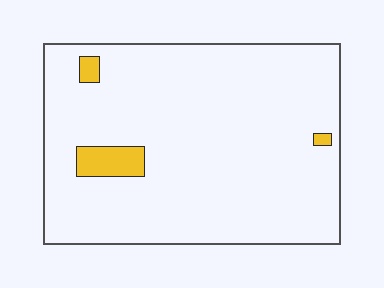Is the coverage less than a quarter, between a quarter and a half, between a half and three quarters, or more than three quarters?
Less than a quarter.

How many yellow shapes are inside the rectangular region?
3.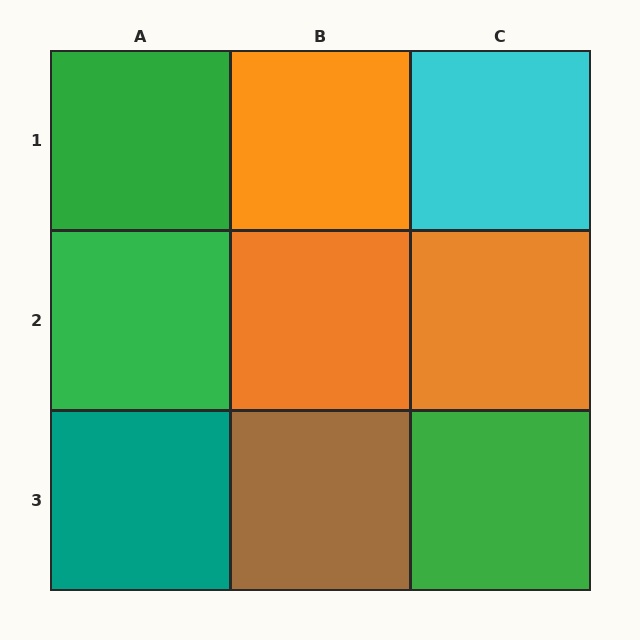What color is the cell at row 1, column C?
Cyan.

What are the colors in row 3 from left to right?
Teal, brown, green.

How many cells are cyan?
1 cell is cyan.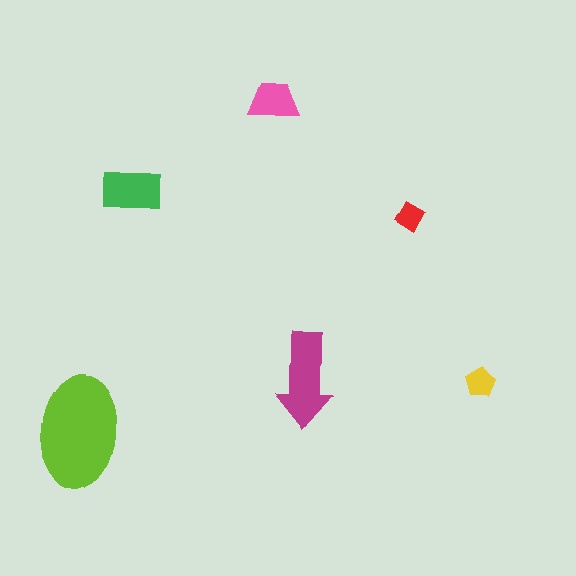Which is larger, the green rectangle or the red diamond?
The green rectangle.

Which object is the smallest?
The red diamond.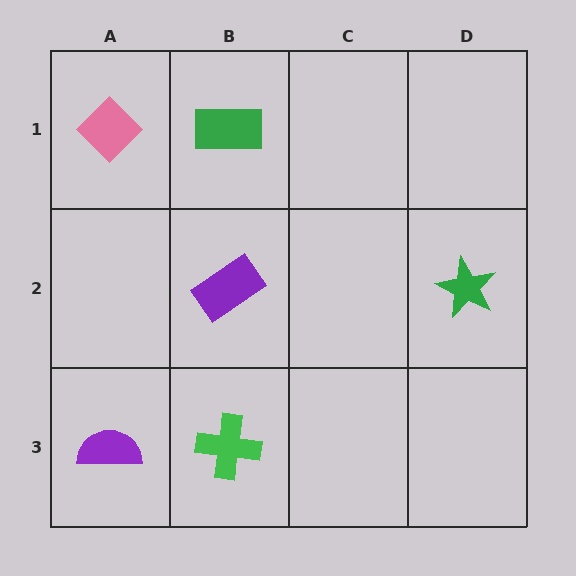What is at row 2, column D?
A green star.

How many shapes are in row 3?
2 shapes.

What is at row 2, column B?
A purple rectangle.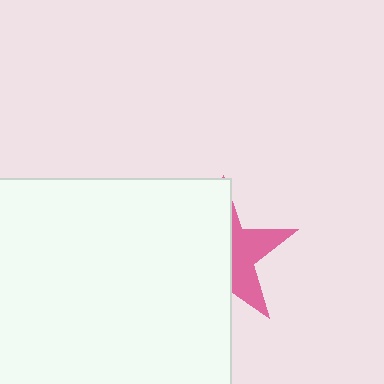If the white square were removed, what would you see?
You would see the complete pink star.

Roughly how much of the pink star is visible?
A small part of it is visible (roughly 39%).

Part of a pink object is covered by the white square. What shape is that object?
It is a star.